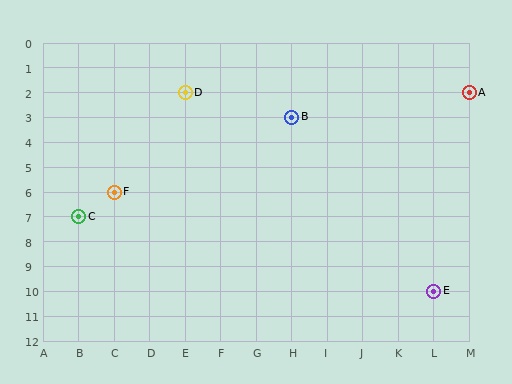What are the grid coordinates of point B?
Point B is at grid coordinates (H, 3).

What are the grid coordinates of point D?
Point D is at grid coordinates (E, 2).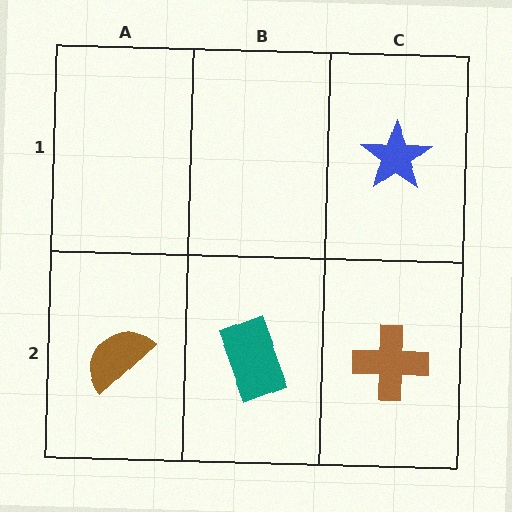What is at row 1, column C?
A blue star.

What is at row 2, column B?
A teal rectangle.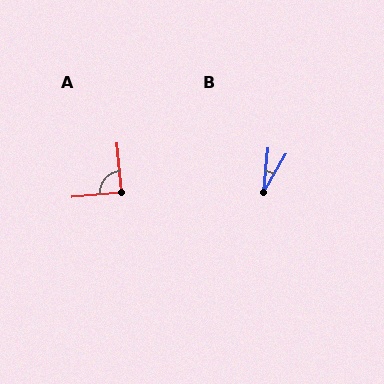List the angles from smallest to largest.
B (25°), A (90°).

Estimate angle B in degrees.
Approximately 25 degrees.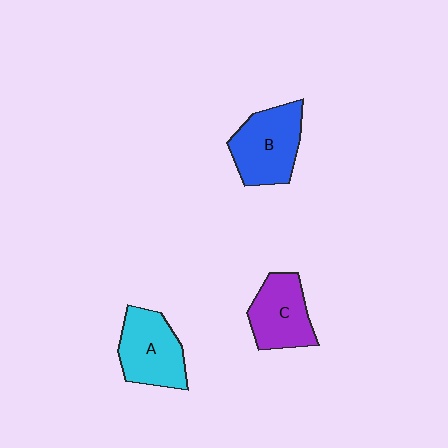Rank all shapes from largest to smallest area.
From largest to smallest: B (blue), A (cyan), C (purple).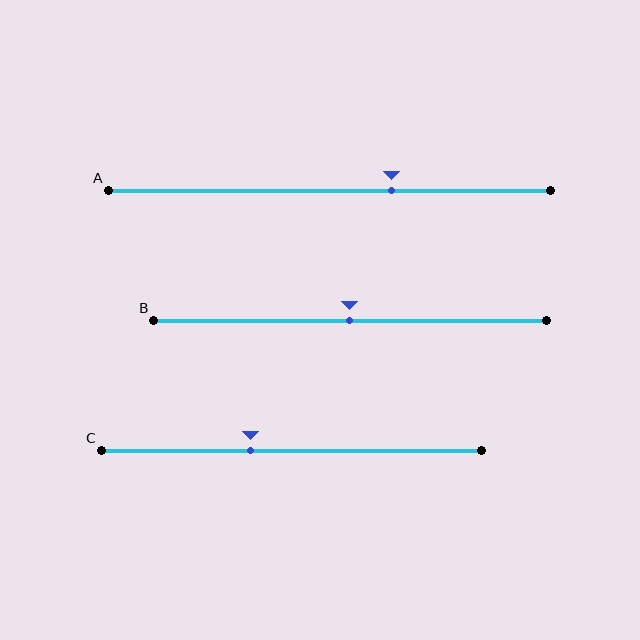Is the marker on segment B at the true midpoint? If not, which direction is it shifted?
Yes, the marker on segment B is at the true midpoint.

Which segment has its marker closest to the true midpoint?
Segment B has its marker closest to the true midpoint.